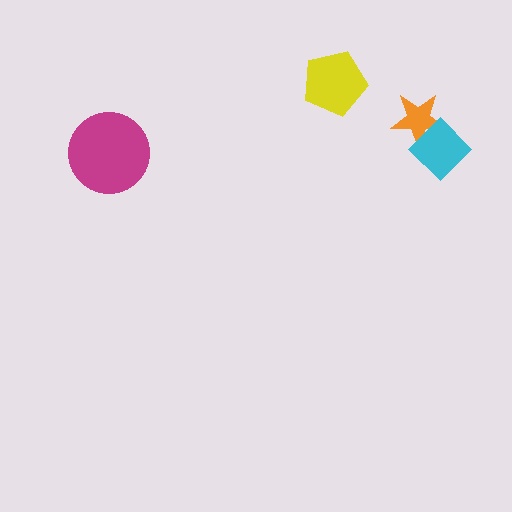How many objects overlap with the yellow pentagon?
0 objects overlap with the yellow pentagon.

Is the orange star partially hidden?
Yes, it is partially covered by another shape.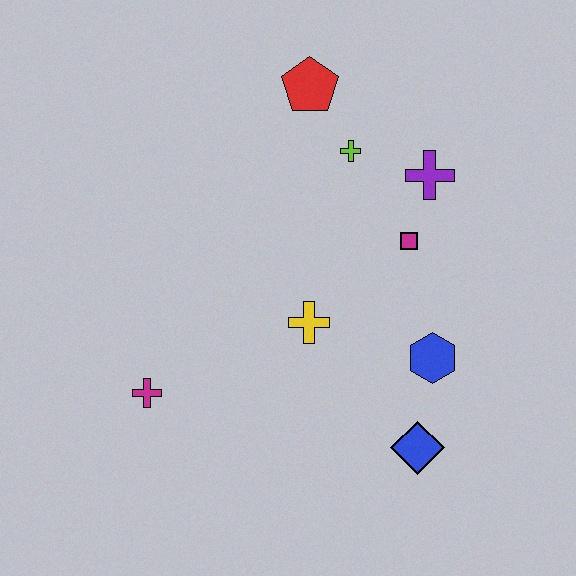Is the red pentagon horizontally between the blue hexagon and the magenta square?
No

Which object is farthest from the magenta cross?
The purple cross is farthest from the magenta cross.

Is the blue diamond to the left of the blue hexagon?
Yes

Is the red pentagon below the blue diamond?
No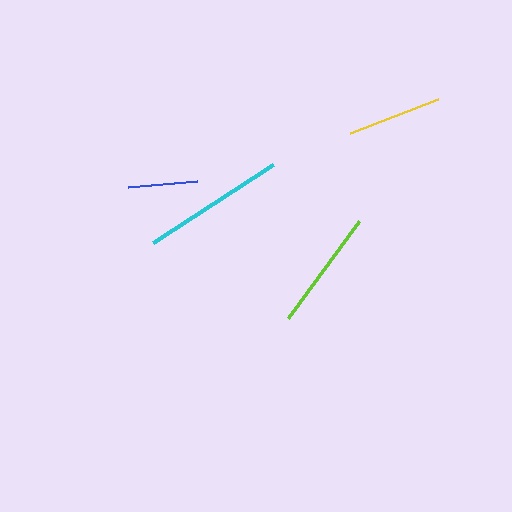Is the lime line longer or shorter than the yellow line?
The lime line is longer than the yellow line.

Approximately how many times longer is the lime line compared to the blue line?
The lime line is approximately 1.7 times the length of the blue line.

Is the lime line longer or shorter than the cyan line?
The cyan line is longer than the lime line.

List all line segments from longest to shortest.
From longest to shortest: cyan, lime, yellow, blue.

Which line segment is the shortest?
The blue line is the shortest at approximately 69 pixels.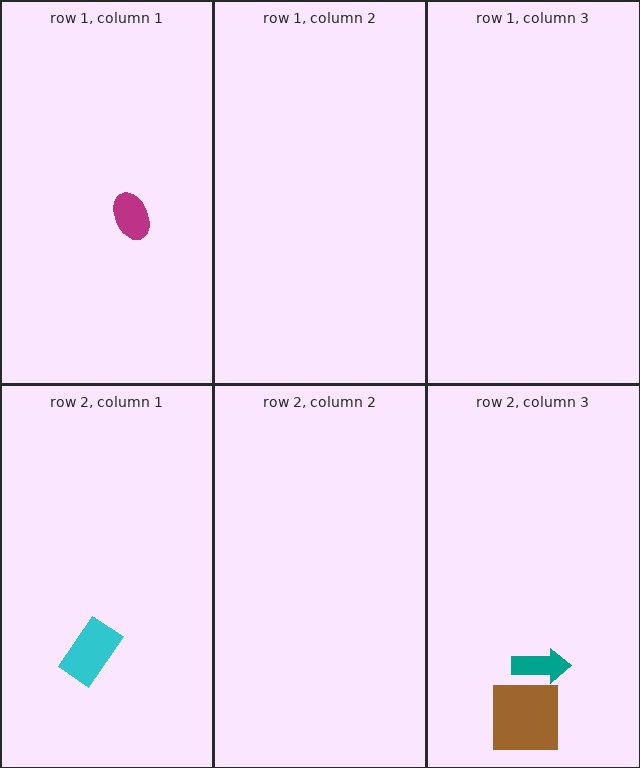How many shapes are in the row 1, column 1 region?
1.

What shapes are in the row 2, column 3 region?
The brown square, the teal arrow.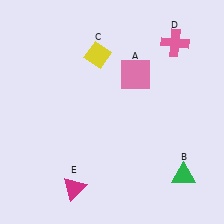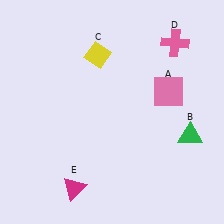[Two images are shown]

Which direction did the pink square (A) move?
The pink square (A) moved right.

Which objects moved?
The objects that moved are: the pink square (A), the green triangle (B).